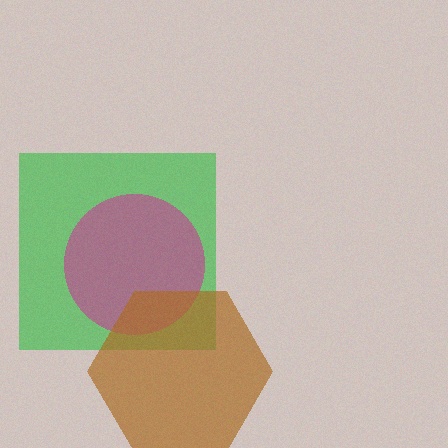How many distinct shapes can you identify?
There are 3 distinct shapes: a green square, a magenta circle, a brown hexagon.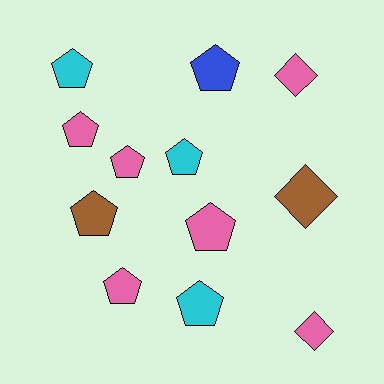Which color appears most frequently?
Pink, with 6 objects.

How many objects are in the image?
There are 12 objects.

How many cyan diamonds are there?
There are no cyan diamonds.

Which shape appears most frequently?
Pentagon, with 9 objects.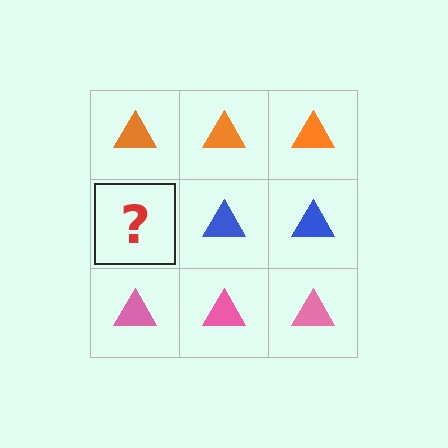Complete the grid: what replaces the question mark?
The question mark should be replaced with a blue triangle.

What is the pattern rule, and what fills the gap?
The rule is that each row has a consistent color. The gap should be filled with a blue triangle.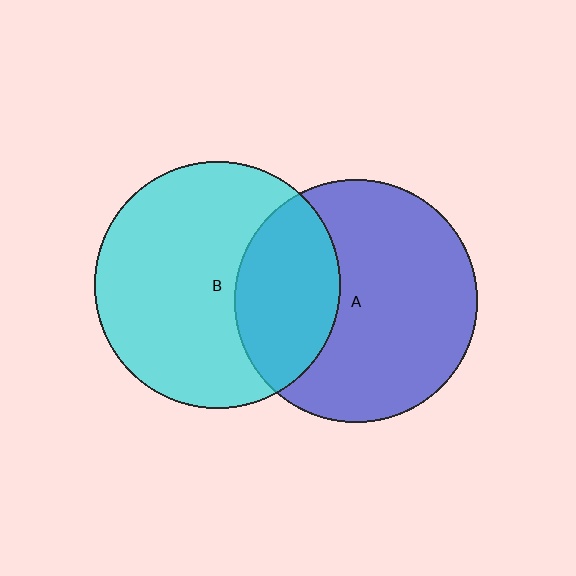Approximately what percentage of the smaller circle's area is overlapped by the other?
Approximately 30%.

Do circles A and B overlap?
Yes.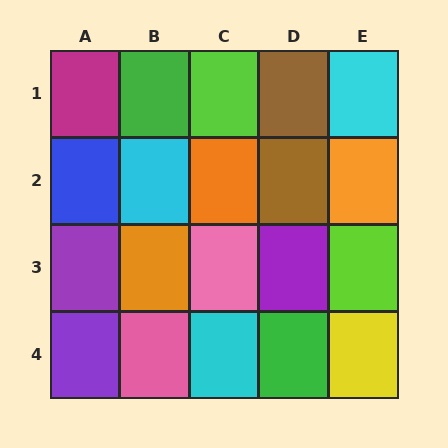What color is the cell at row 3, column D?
Purple.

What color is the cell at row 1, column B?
Green.